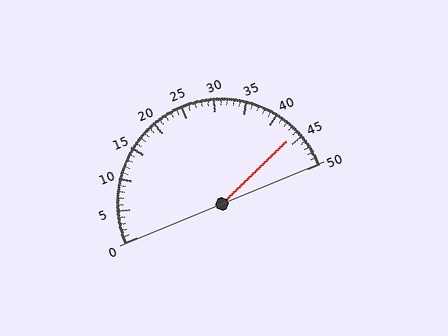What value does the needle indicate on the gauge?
The needle indicates approximately 44.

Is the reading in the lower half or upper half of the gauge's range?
The reading is in the upper half of the range (0 to 50).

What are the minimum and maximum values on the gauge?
The gauge ranges from 0 to 50.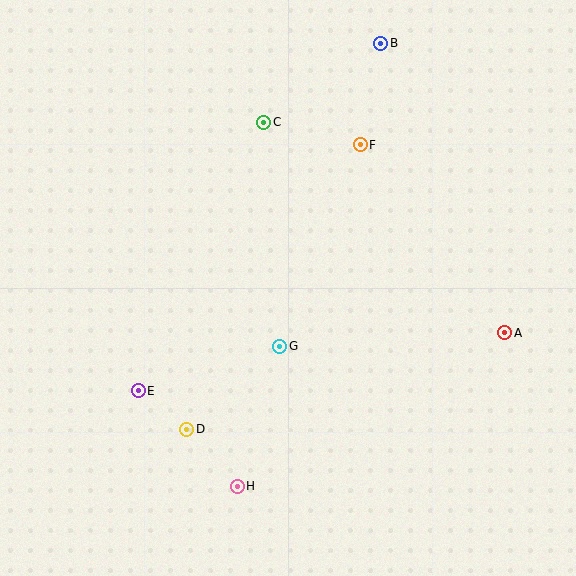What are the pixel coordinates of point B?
Point B is at (381, 43).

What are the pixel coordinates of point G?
Point G is at (280, 346).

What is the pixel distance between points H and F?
The distance between H and F is 363 pixels.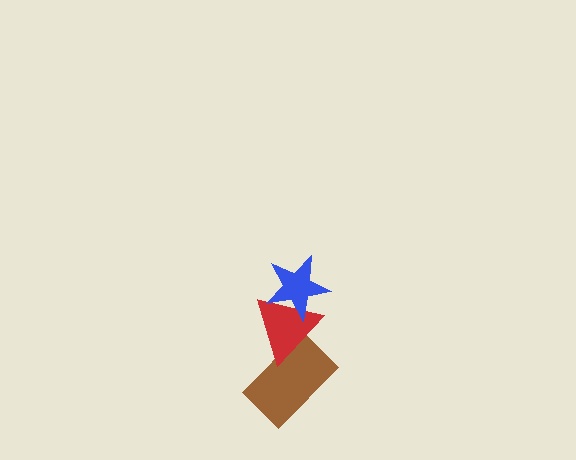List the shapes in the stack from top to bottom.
From top to bottom: the blue star, the red triangle, the brown rectangle.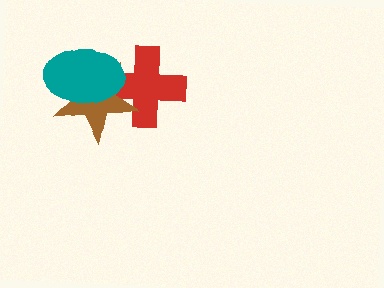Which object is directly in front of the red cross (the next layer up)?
The brown star is directly in front of the red cross.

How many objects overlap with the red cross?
2 objects overlap with the red cross.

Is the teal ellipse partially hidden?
No, no other shape covers it.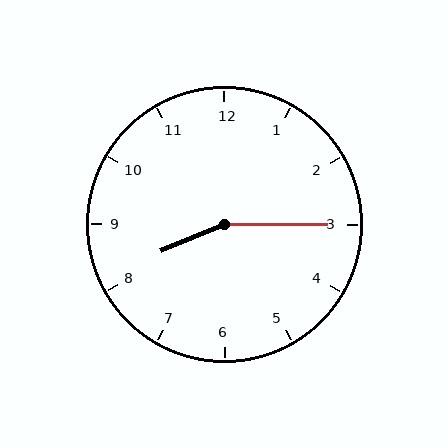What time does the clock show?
8:15.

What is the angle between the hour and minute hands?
Approximately 158 degrees.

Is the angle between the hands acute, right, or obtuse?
It is obtuse.